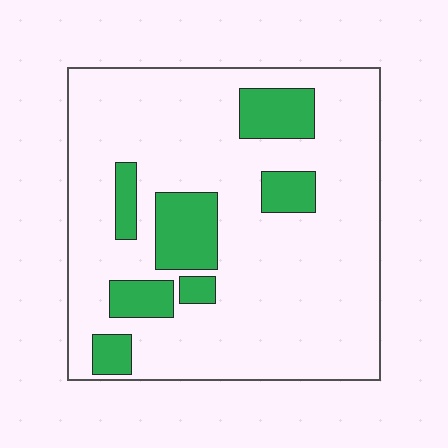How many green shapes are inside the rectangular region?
7.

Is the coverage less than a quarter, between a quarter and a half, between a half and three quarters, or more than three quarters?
Less than a quarter.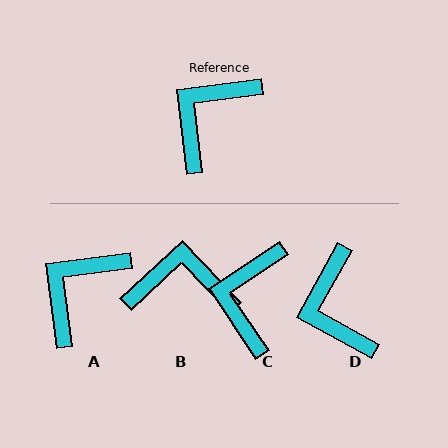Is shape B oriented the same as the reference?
No, it is off by about 54 degrees.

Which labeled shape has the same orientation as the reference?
A.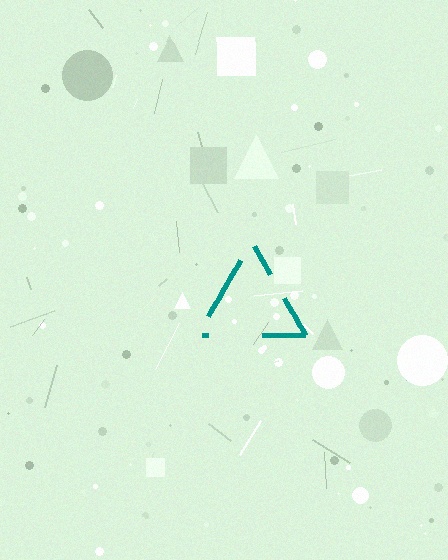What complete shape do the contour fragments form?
The contour fragments form a triangle.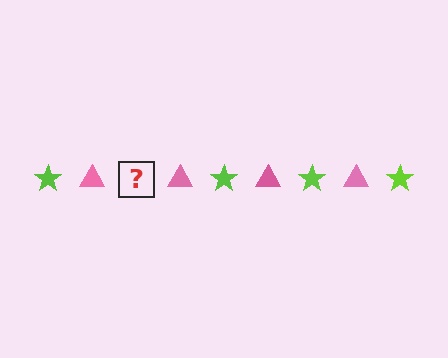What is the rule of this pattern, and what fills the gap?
The rule is that the pattern alternates between lime star and pink triangle. The gap should be filled with a lime star.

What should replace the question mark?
The question mark should be replaced with a lime star.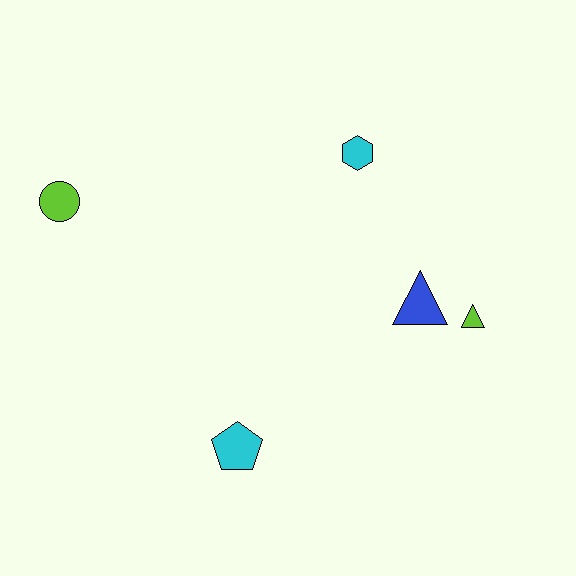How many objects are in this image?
There are 5 objects.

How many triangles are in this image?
There are 2 triangles.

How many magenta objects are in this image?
There are no magenta objects.